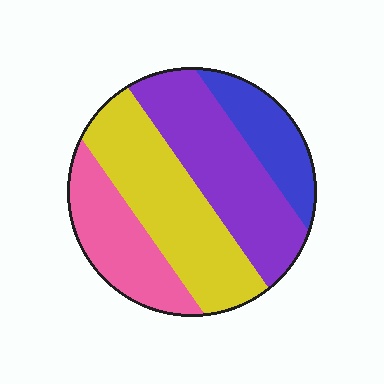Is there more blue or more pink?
Pink.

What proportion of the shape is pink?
Pink covers about 20% of the shape.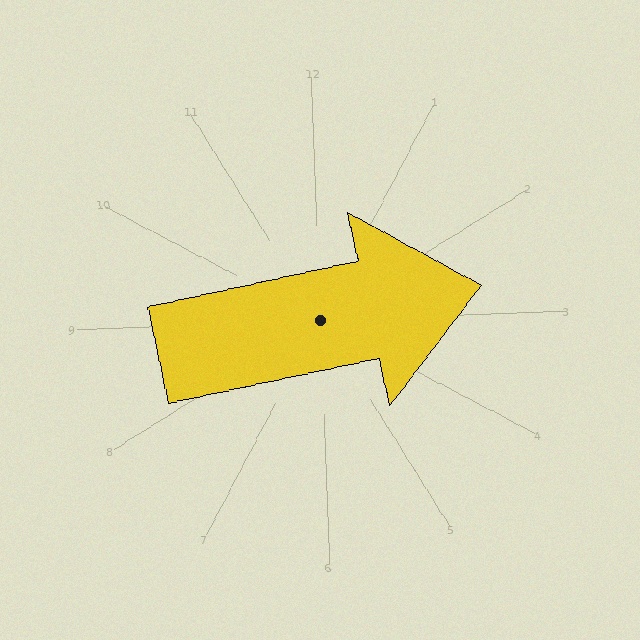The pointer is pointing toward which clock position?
Roughly 3 o'clock.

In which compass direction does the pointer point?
East.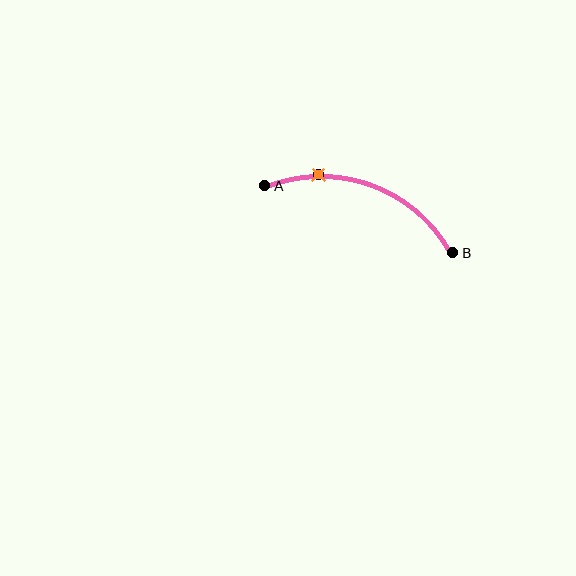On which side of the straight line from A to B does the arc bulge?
The arc bulges above the straight line connecting A and B.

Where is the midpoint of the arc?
The arc midpoint is the point on the curve farthest from the straight line joining A and B. It sits above that line.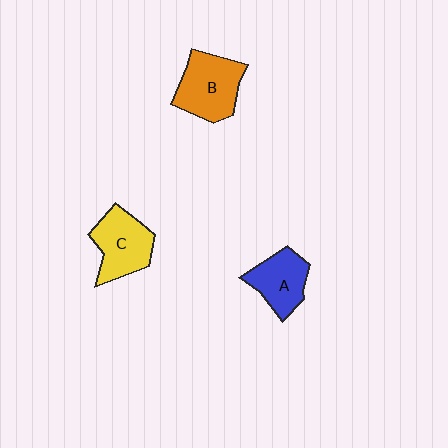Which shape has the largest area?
Shape B (orange).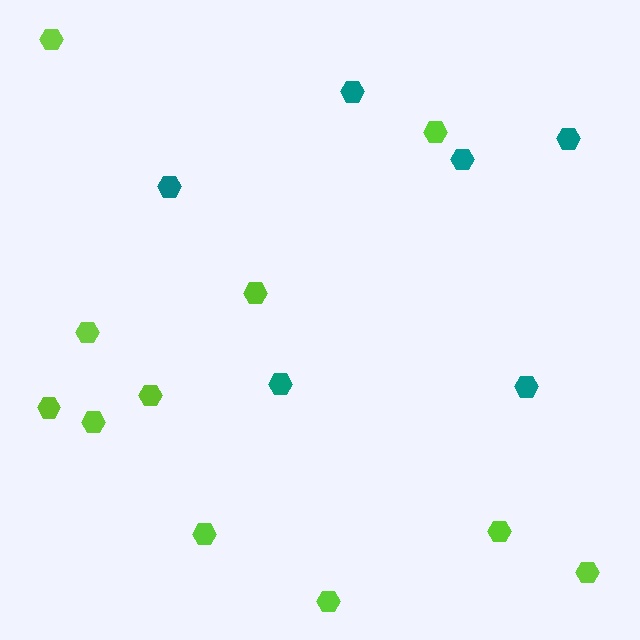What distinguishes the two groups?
There are 2 groups: one group of lime hexagons (11) and one group of teal hexagons (6).